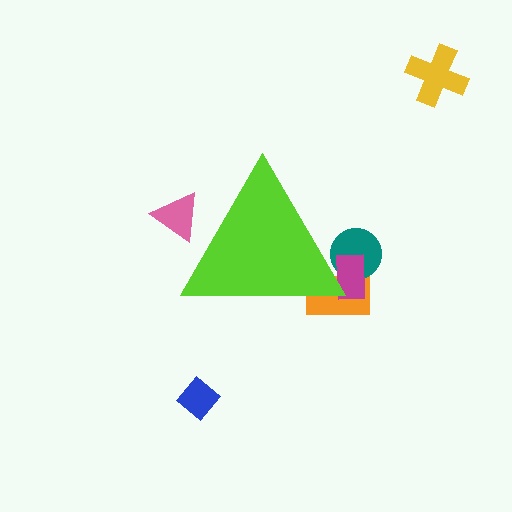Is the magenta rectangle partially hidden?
Yes, the magenta rectangle is partially hidden behind the lime triangle.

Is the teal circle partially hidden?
Yes, the teal circle is partially hidden behind the lime triangle.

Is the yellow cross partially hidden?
No, the yellow cross is fully visible.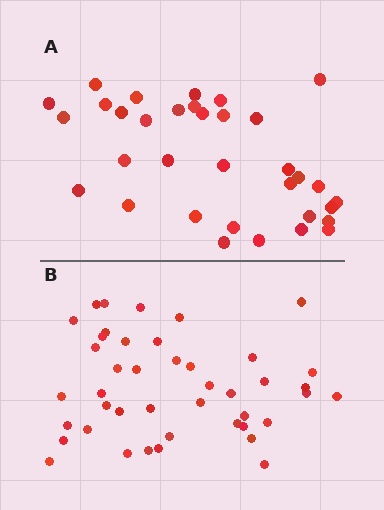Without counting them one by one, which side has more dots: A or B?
Region B (the bottom region) has more dots.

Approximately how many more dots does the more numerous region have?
Region B has roughly 8 or so more dots than region A.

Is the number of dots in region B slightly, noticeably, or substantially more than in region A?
Region B has noticeably more, but not dramatically so. The ratio is roughly 1.3 to 1.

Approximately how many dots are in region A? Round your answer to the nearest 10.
About 30 dots. (The exact count is 34, which rounds to 30.)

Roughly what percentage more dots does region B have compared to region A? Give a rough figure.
About 25% more.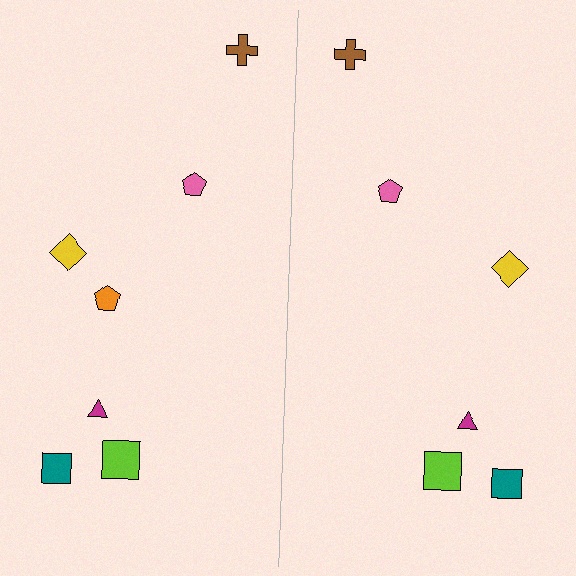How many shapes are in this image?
There are 13 shapes in this image.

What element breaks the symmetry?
A orange pentagon is missing from the right side.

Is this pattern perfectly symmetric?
No, the pattern is not perfectly symmetric. A orange pentagon is missing from the right side.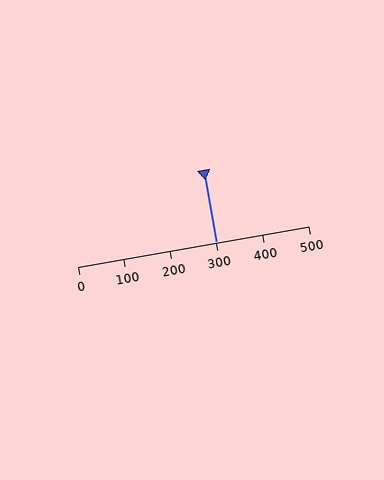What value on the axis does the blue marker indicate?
The marker indicates approximately 300.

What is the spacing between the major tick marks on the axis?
The major ticks are spaced 100 apart.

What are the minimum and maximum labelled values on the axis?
The axis runs from 0 to 500.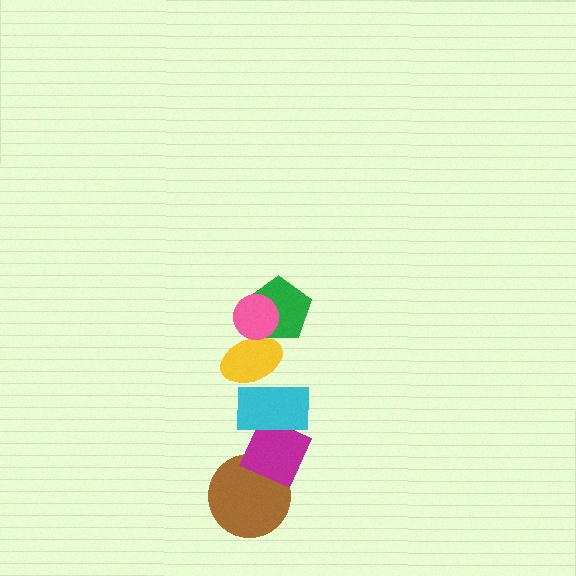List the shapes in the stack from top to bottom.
From top to bottom: the pink circle, the green pentagon, the yellow ellipse, the cyan rectangle, the magenta diamond, the brown circle.